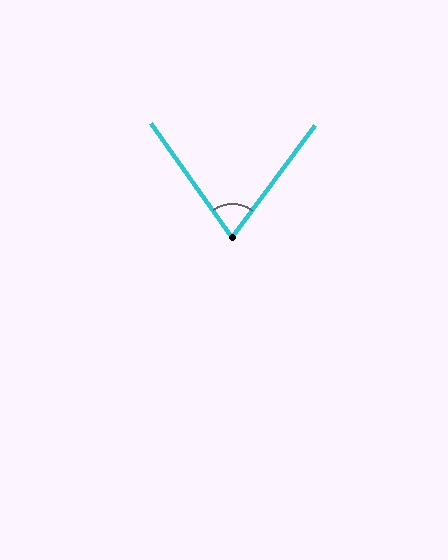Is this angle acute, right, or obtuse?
It is acute.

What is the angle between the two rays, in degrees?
Approximately 72 degrees.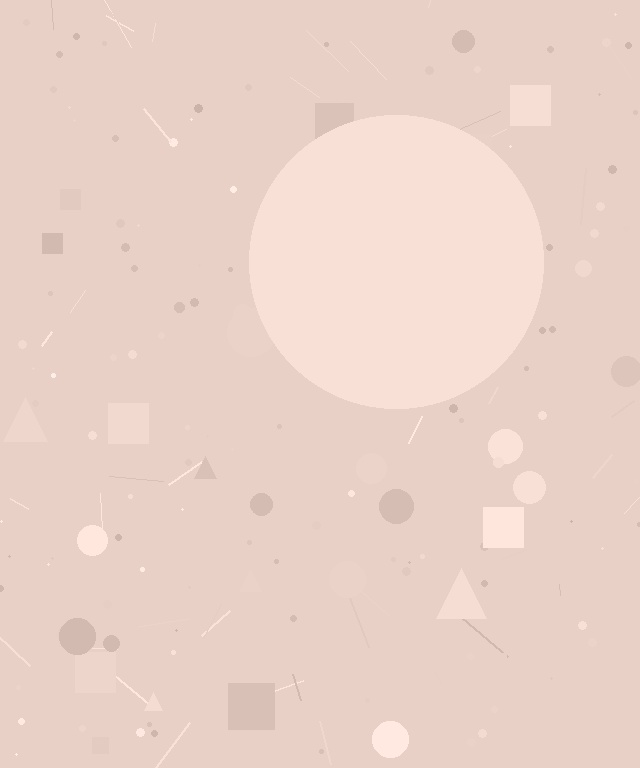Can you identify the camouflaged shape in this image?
The camouflaged shape is a circle.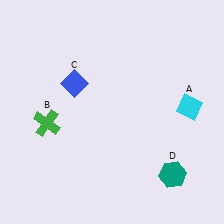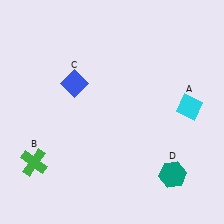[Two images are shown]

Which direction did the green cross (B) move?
The green cross (B) moved down.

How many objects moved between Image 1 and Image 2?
1 object moved between the two images.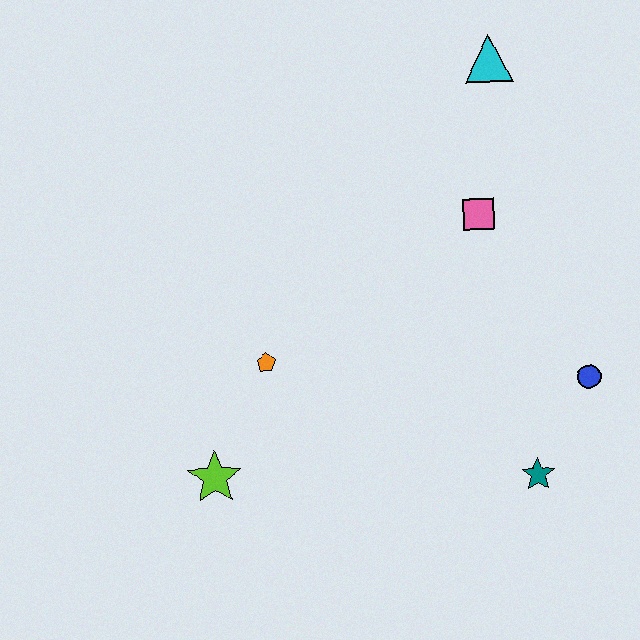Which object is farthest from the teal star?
The cyan triangle is farthest from the teal star.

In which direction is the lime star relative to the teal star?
The lime star is to the left of the teal star.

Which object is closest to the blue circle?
The teal star is closest to the blue circle.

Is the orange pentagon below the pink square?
Yes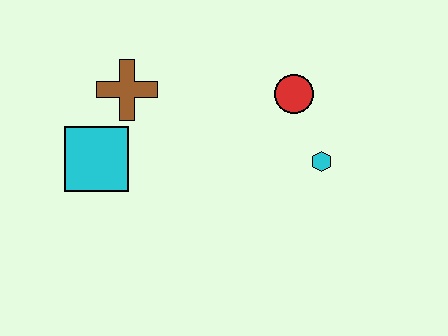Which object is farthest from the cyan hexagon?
The cyan square is farthest from the cyan hexagon.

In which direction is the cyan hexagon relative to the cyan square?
The cyan hexagon is to the right of the cyan square.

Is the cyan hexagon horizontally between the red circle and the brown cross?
No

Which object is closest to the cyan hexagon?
The red circle is closest to the cyan hexagon.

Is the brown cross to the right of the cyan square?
Yes